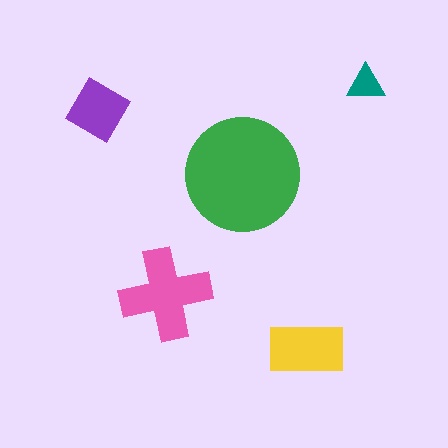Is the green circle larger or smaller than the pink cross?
Larger.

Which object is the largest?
The green circle.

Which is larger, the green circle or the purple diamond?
The green circle.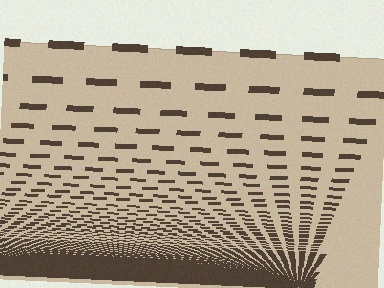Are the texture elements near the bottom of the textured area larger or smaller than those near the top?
Smaller. The gradient is inverted — elements near the bottom are smaller and denser.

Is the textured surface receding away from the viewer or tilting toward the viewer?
The surface appears to tilt toward the viewer. Texture elements get larger and sparser toward the top.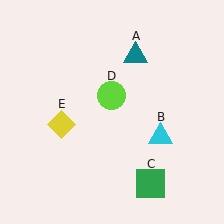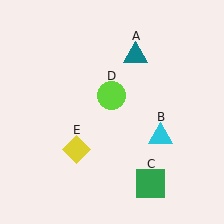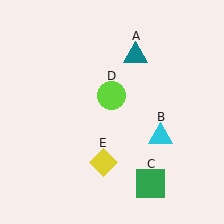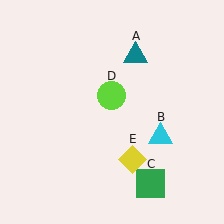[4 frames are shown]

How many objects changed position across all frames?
1 object changed position: yellow diamond (object E).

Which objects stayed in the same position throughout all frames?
Teal triangle (object A) and cyan triangle (object B) and green square (object C) and lime circle (object D) remained stationary.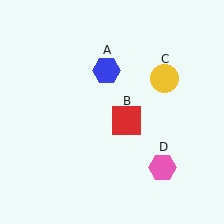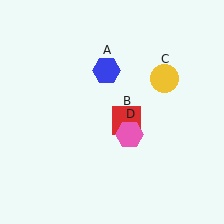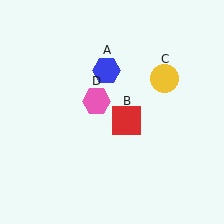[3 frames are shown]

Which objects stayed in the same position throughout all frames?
Blue hexagon (object A) and red square (object B) and yellow circle (object C) remained stationary.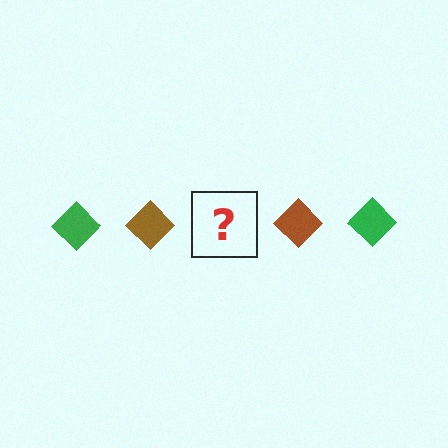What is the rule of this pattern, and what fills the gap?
The rule is that the pattern cycles through green, brown diamonds. The gap should be filled with a green diamond.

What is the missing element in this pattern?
The missing element is a green diamond.